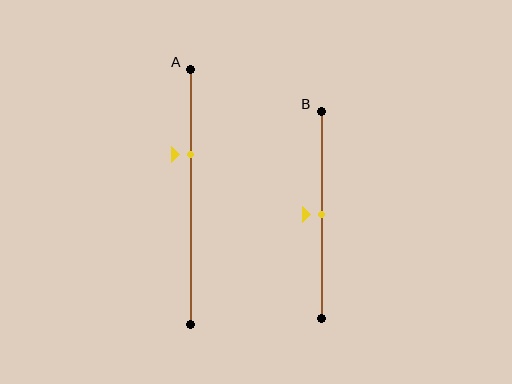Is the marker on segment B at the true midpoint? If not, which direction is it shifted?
Yes, the marker on segment B is at the true midpoint.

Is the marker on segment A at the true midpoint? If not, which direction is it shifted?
No, the marker on segment A is shifted upward by about 17% of the segment length.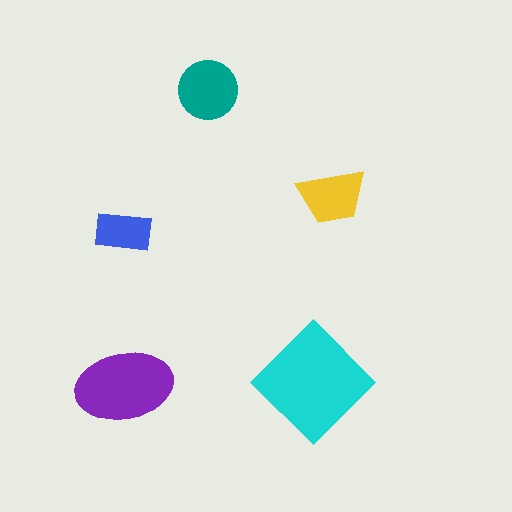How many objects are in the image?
There are 5 objects in the image.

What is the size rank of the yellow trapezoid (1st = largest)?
4th.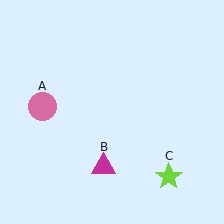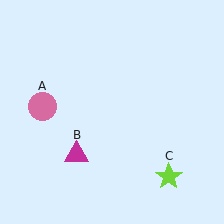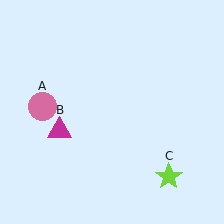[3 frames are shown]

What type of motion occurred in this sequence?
The magenta triangle (object B) rotated clockwise around the center of the scene.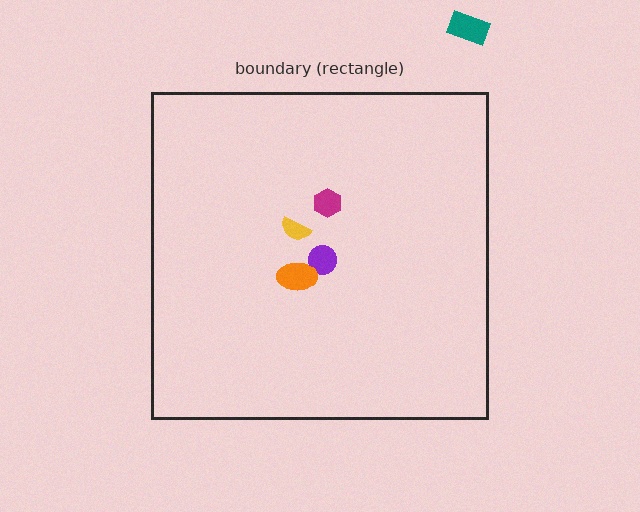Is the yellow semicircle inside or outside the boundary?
Inside.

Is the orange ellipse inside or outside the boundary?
Inside.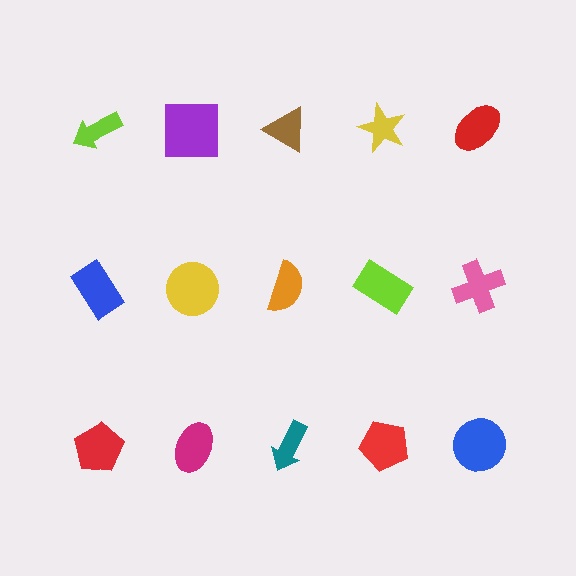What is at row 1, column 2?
A purple square.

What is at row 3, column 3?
A teal arrow.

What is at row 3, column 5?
A blue circle.